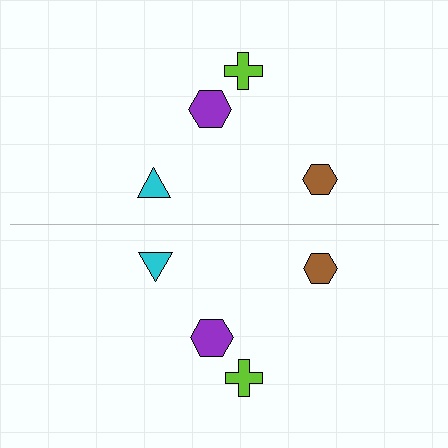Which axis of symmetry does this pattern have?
The pattern has a horizontal axis of symmetry running through the center of the image.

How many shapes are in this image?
There are 8 shapes in this image.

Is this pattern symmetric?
Yes, this pattern has bilateral (reflection) symmetry.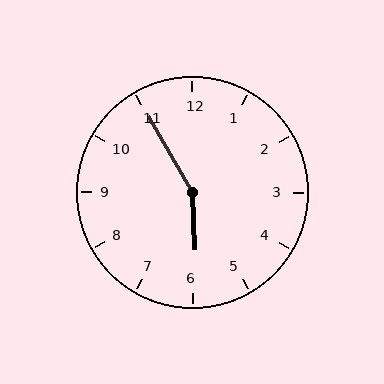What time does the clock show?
5:55.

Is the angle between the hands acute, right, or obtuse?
It is obtuse.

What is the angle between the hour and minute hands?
Approximately 152 degrees.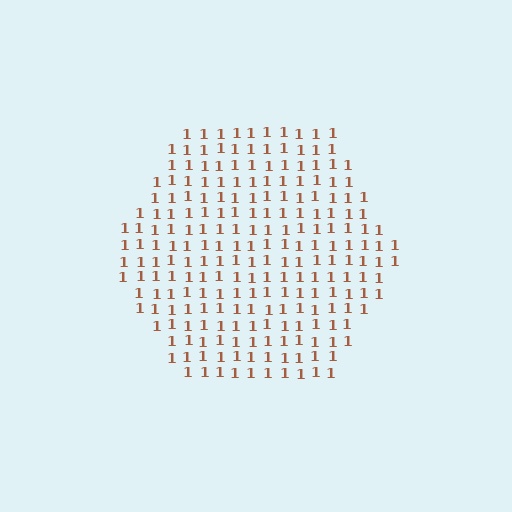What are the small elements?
The small elements are digit 1's.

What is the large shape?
The large shape is a hexagon.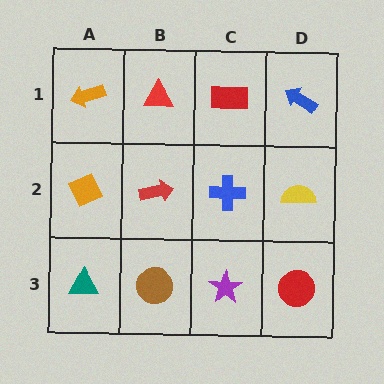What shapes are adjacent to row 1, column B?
A red arrow (row 2, column B), an orange arrow (row 1, column A), a red rectangle (row 1, column C).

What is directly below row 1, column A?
An orange diamond.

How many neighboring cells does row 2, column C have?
4.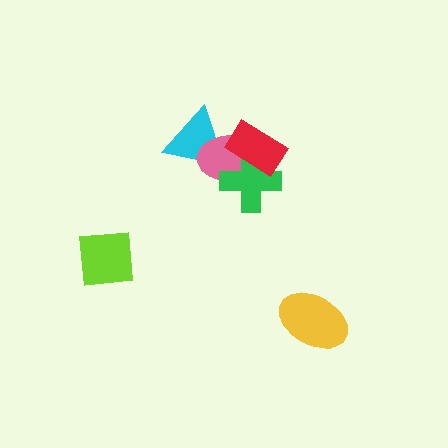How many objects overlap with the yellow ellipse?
0 objects overlap with the yellow ellipse.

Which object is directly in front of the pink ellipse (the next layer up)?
The green cross is directly in front of the pink ellipse.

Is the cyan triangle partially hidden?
Yes, it is partially covered by another shape.